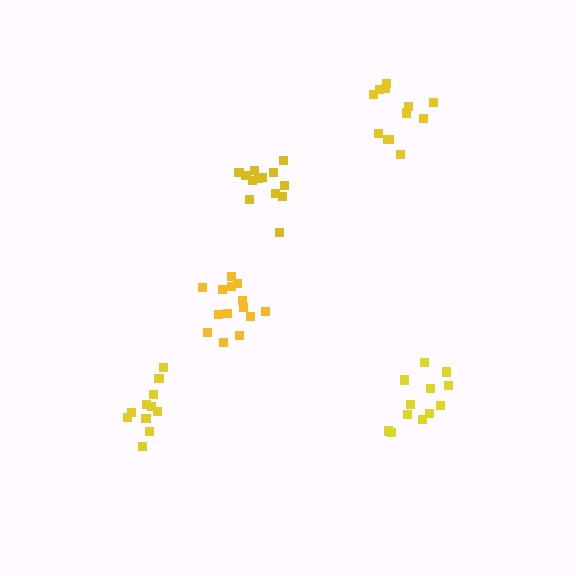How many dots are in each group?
Group 1: 11 dots, Group 2: 12 dots, Group 3: 14 dots, Group 4: 14 dots, Group 5: 12 dots (63 total).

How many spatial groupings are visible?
There are 5 spatial groupings.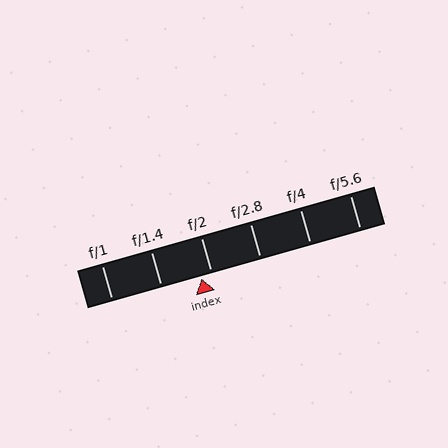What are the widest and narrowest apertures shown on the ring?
The widest aperture shown is f/1 and the narrowest is f/5.6.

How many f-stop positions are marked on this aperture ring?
There are 6 f-stop positions marked.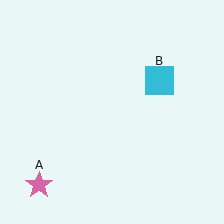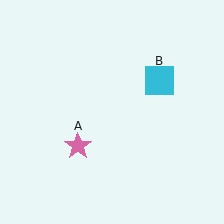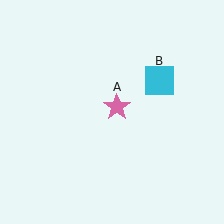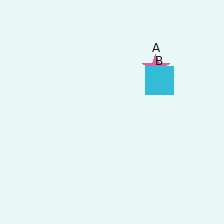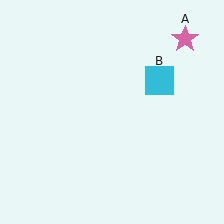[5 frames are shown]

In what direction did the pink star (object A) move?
The pink star (object A) moved up and to the right.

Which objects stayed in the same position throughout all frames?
Cyan square (object B) remained stationary.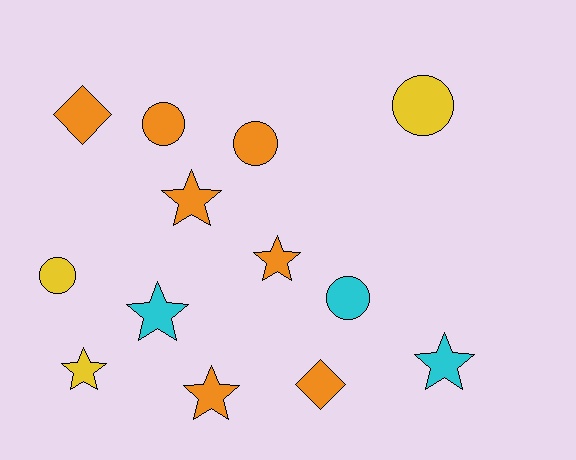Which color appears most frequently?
Orange, with 7 objects.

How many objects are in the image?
There are 13 objects.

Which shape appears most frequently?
Star, with 6 objects.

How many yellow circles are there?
There are 2 yellow circles.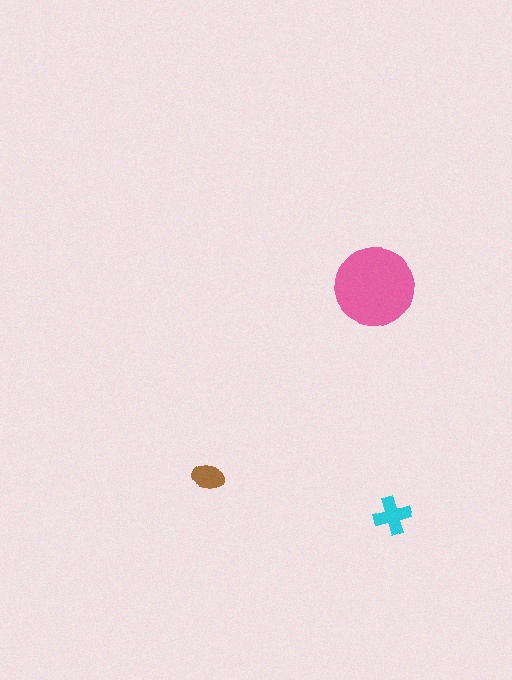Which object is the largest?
The pink circle.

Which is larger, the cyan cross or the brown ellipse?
The cyan cross.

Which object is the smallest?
The brown ellipse.